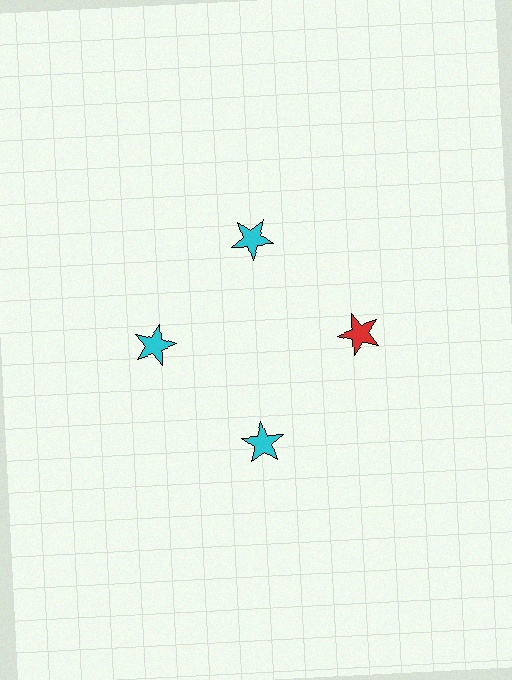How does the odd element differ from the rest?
It has a different color: red instead of cyan.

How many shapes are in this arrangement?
There are 4 shapes arranged in a ring pattern.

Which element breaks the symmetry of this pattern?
The red star at roughly the 3 o'clock position breaks the symmetry. All other shapes are cyan stars.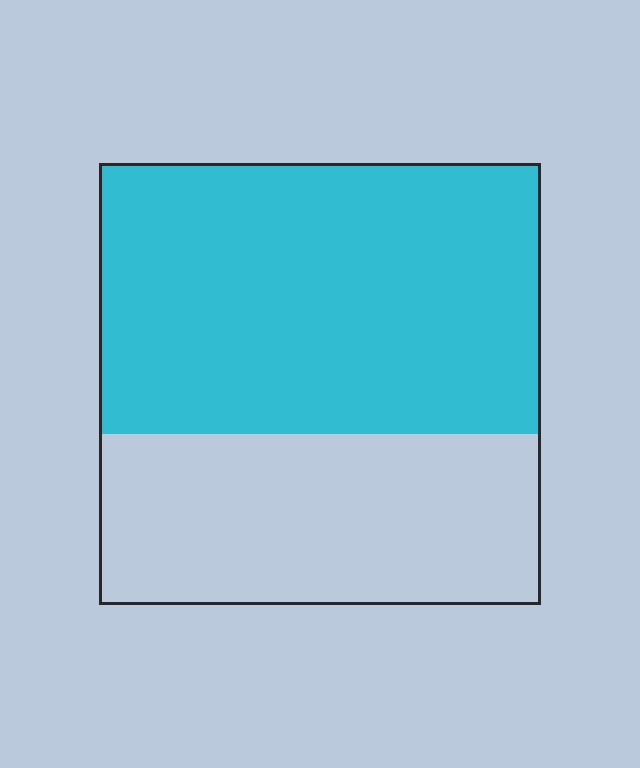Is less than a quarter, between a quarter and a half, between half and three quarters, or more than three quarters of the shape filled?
Between half and three quarters.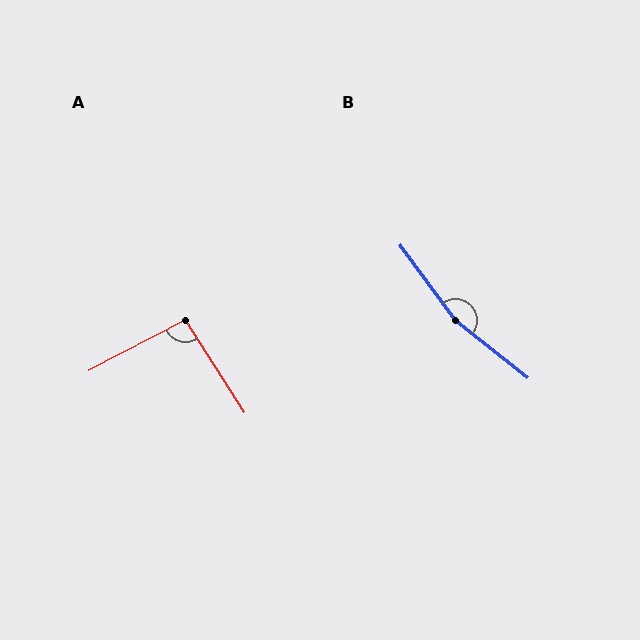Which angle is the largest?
B, at approximately 165 degrees.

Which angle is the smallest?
A, at approximately 95 degrees.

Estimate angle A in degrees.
Approximately 95 degrees.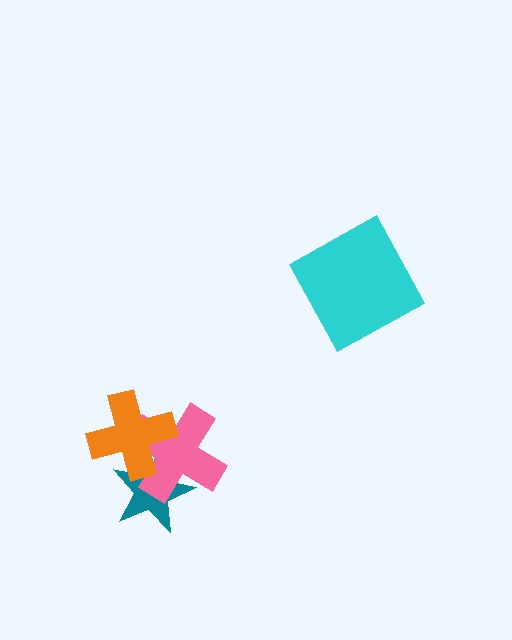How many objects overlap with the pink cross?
2 objects overlap with the pink cross.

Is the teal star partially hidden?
Yes, it is partially covered by another shape.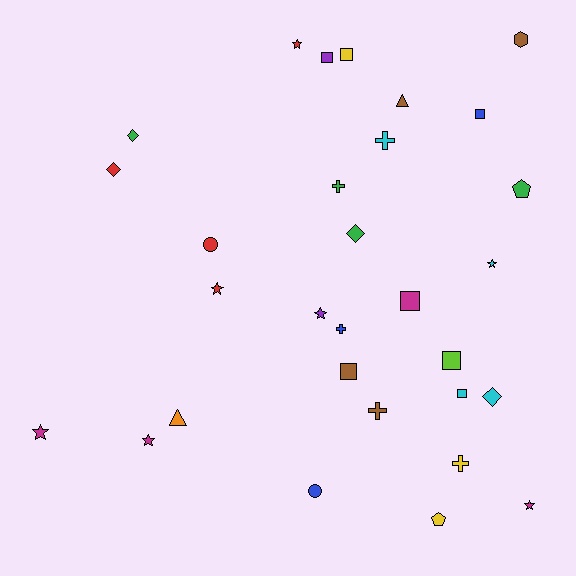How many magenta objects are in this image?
There are 4 magenta objects.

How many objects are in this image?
There are 30 objects.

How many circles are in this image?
There are 2 circles.